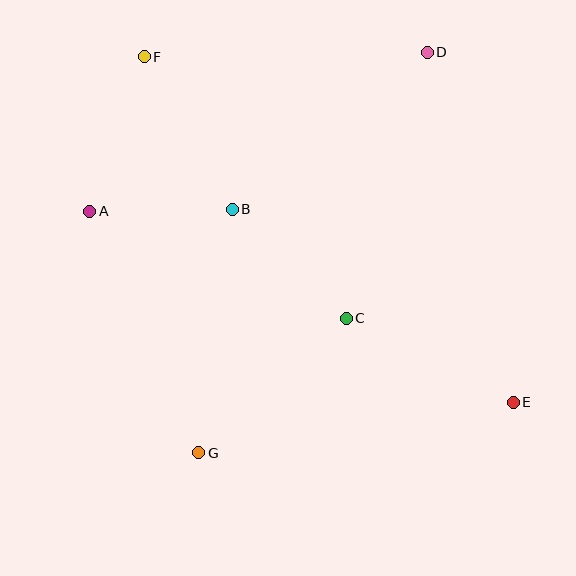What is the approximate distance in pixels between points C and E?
The distance between C and E is approximately 187 pixels.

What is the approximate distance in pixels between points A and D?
The distance between A and D is approximately 373 pixels.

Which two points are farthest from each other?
Points E and F are farthest from each other.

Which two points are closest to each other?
Points A and B are closest to each other.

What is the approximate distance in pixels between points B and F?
The distance between B and F is approximately 176 pixels.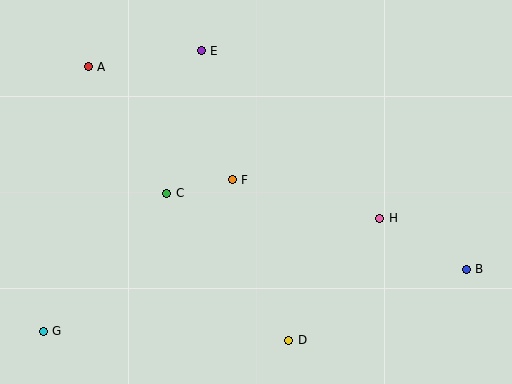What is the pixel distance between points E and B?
The distance between E and B is 343 pixels.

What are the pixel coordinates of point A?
Point A is at (88, 67).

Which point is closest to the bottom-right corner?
Point B is closest to the bottom-right corner.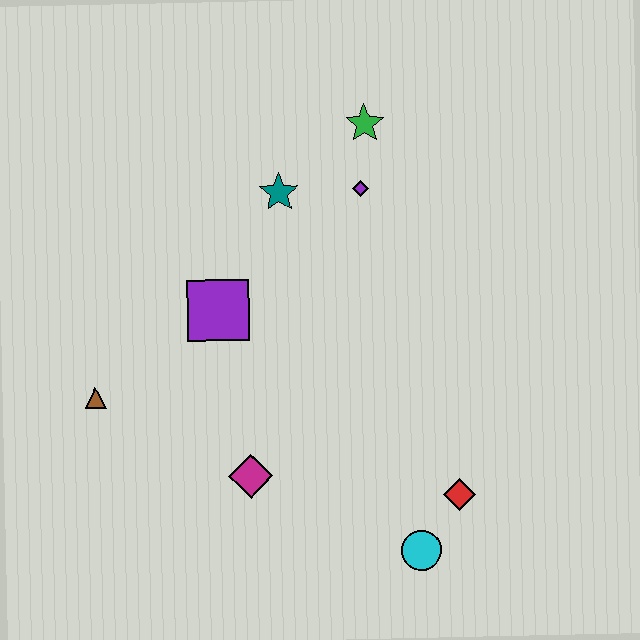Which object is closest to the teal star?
The purple diamond is closest to the teal star.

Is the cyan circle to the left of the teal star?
No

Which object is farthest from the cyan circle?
The green star is farthest from the cyan circle.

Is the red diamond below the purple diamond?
Yes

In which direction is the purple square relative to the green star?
The purple square is below the green star.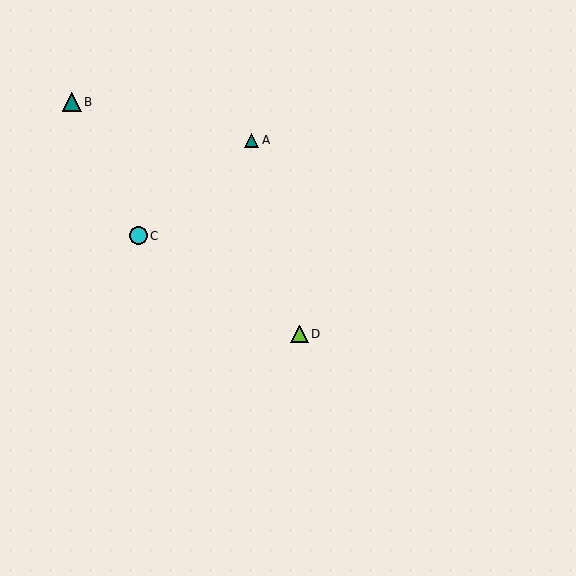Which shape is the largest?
The teal triangle (labeled B) is the largest.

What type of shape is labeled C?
Shape C is a cyan circle.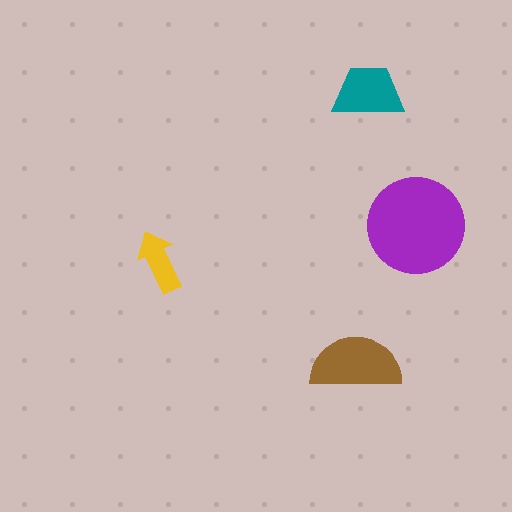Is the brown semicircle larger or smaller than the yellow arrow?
Larger.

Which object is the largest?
The purple circle.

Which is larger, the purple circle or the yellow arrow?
The purple circle.